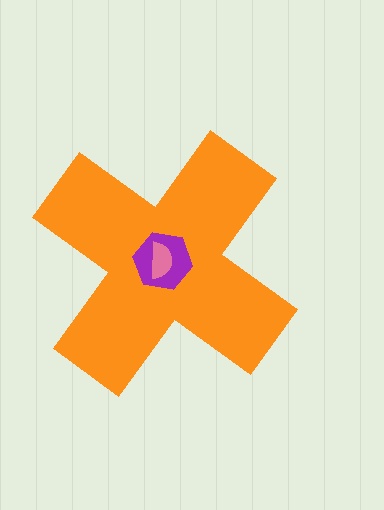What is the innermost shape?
The pink semicircle.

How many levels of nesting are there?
3.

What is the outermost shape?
The orange cross.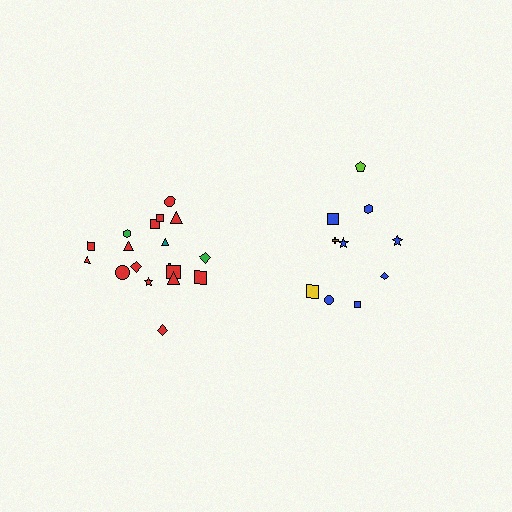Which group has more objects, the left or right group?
The left group.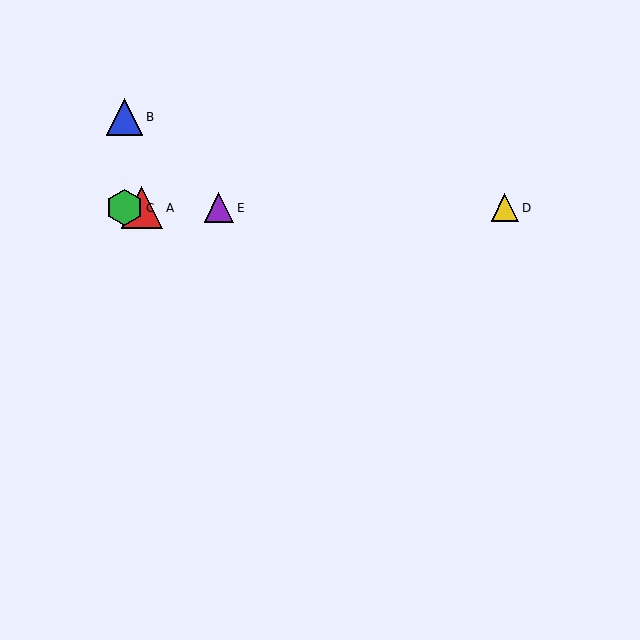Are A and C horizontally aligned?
Yes, both are at y≈208.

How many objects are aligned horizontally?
4 objects (A, C, D, E) are aligned horizontally.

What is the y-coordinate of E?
Object E is at y≈208.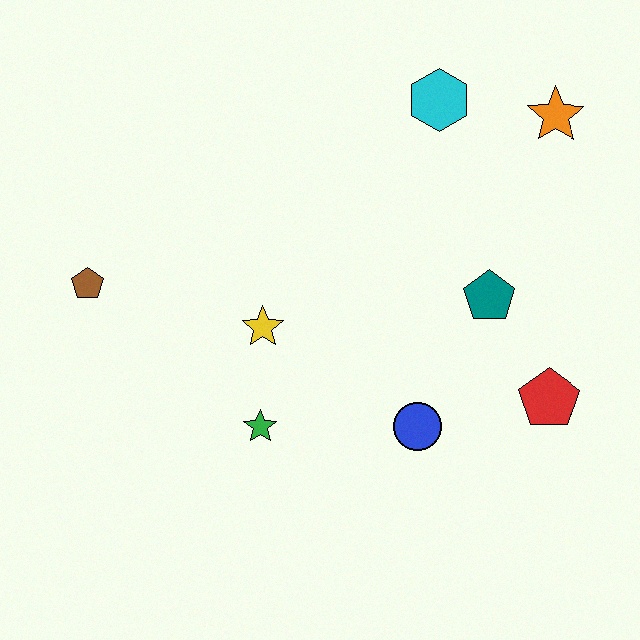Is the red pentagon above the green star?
Yes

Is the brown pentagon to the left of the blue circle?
Yes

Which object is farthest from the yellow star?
The orange star is farthest from the yellow star.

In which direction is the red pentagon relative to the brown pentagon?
The red pentagon is to the right of the brown pentagon.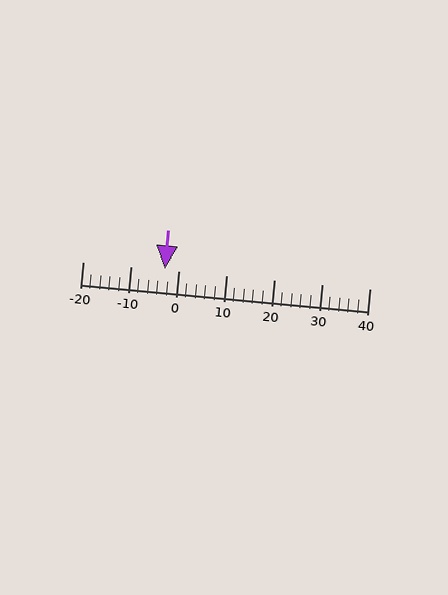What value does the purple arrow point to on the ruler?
The purple arrow points to approximately -3.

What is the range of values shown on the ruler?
The ruler shows values from -20 to 40.